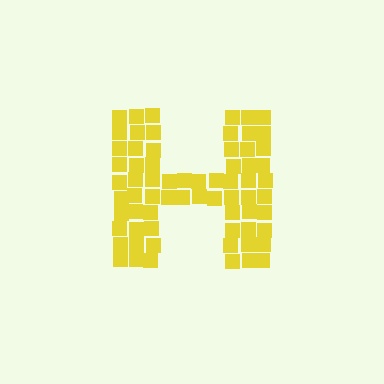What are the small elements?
The small elements are squares.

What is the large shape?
The large shape is the letter H.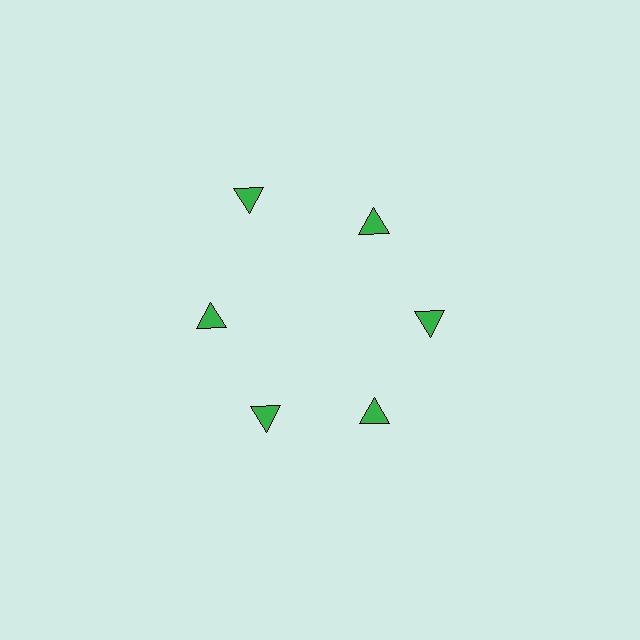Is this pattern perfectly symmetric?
No. The 6 green triangles are arranged in a ring, but one element near the 11 o'clock position is pushed outward from the center, breaking the 6-fold rotational symmetry.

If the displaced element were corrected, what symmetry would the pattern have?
It would have 6-fold rotational symmetry — the pattern would map onto itself every 60 degrees.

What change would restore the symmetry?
The symmetry would be restored by moving it inward, back onto the ring so that all 6 triangles sit at equal angles and equal distance from the center.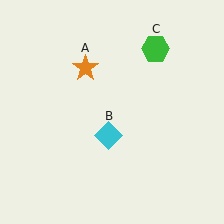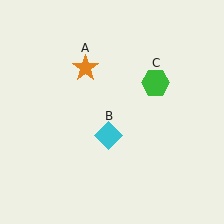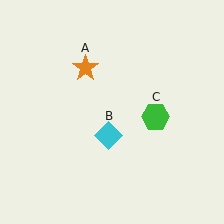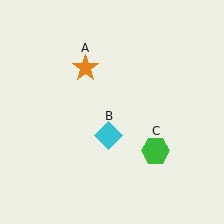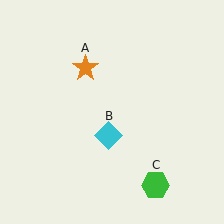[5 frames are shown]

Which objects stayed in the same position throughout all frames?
Orange star (object A) and cyan diamond (object B) remained stationary.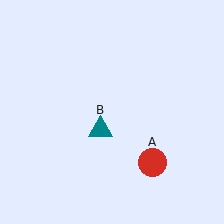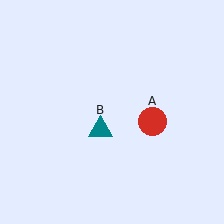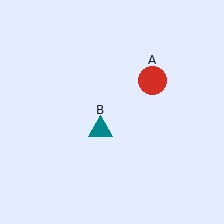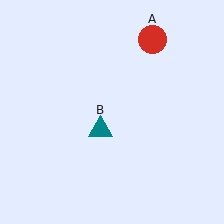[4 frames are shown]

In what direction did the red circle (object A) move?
The red circle (object A) moved up.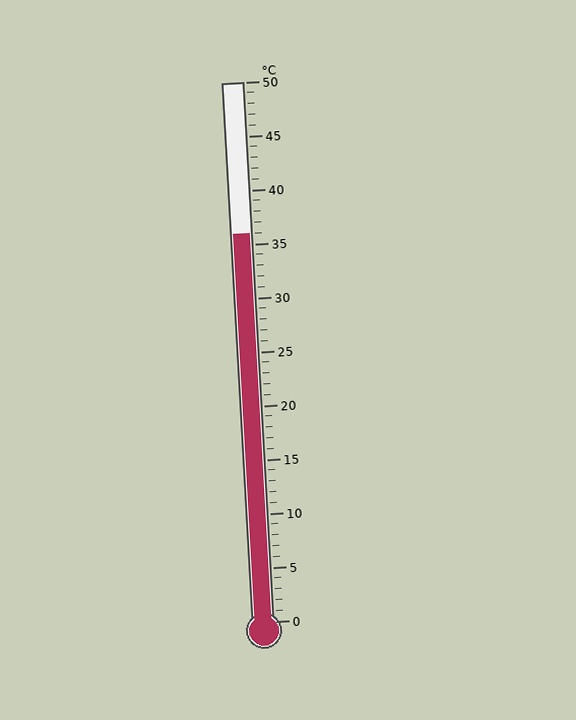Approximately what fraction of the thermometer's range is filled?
The thermometer is filled to approximately 70% of its range.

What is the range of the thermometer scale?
The thermometer scale ranges from 0°C to 50°C.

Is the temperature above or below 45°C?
The temperature is below 45°C.